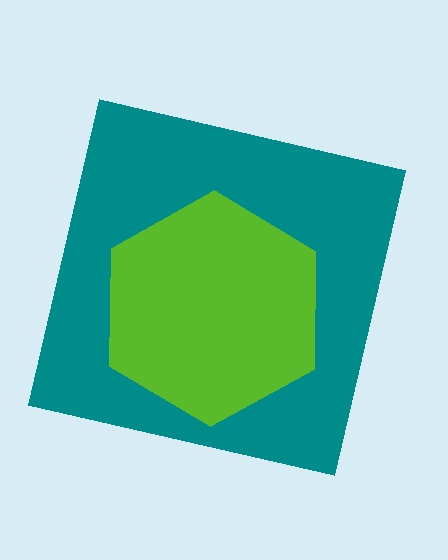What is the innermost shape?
The lime hexagon.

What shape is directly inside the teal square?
The lime hexagon.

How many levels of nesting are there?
2.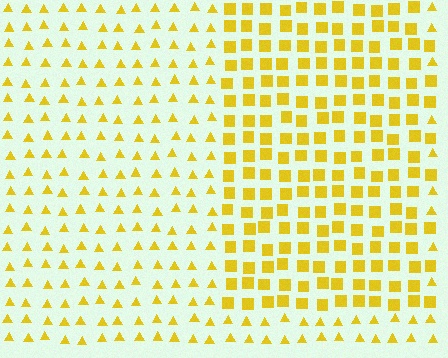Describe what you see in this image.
The image is filled with small yellow elements arranged in a uniform grid. A rectangle-shaped region contains squares, while the surrounding area contains triangles. The boundary is defined purely by the change in element shape.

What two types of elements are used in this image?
The image uses squares inside the rectangle region and triangles outside it.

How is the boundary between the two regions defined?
The boundary is defined by a change in element shape: squares inside vs. triangles outside. All elements share the same color and spacing.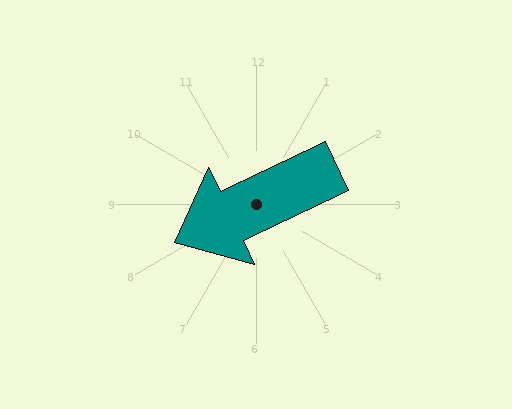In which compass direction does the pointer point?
Southwest.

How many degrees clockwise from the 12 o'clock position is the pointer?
Approximately 245 degrees.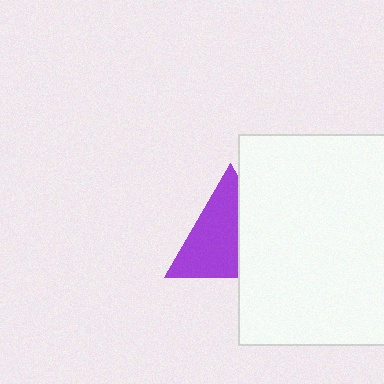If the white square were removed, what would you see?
You would see the complete purple triangle.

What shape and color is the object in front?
The object in front is a white square.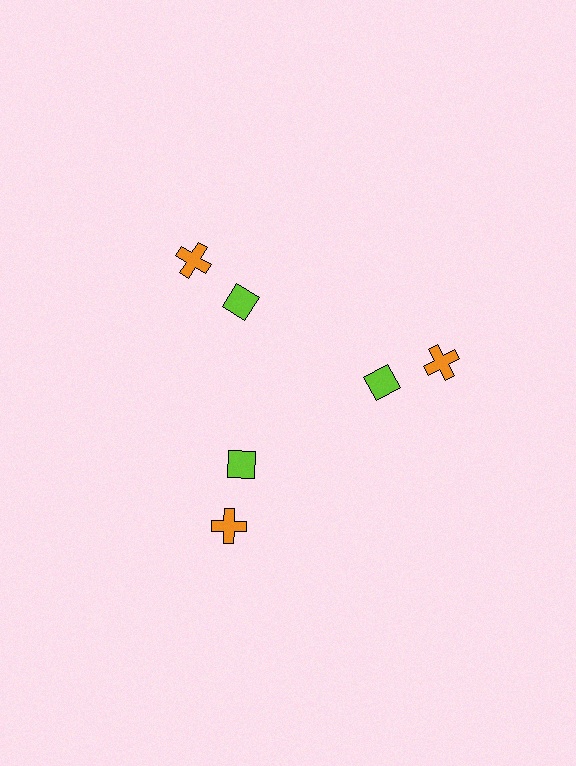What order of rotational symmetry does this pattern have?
This pattern has 3-fold rotational symmetry.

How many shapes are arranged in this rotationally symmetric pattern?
There are 6 shapes, arranged in 3 groups of 2.